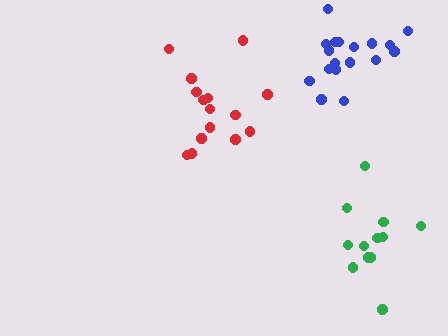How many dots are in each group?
Group 1: 12 dots, Group 2: 15 dots, Group 3: 18 dots (45 total).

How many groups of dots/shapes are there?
There are 3 groups.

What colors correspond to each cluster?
The clusters are colored: green, red, blue.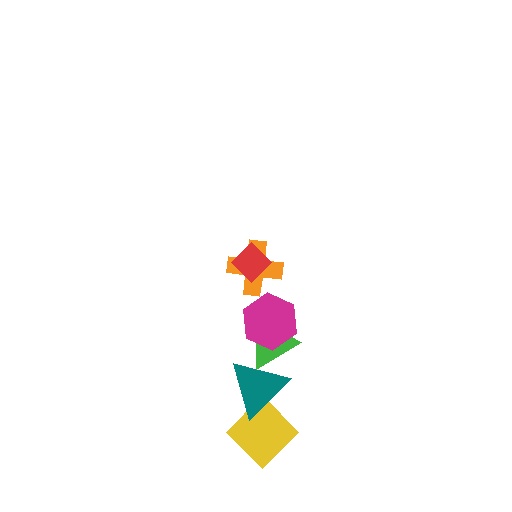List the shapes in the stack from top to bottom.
From top to bottom: the red diamond, the orange cross, the magenta hexagon, the green triangle, the teal triangle, the yellow diamond.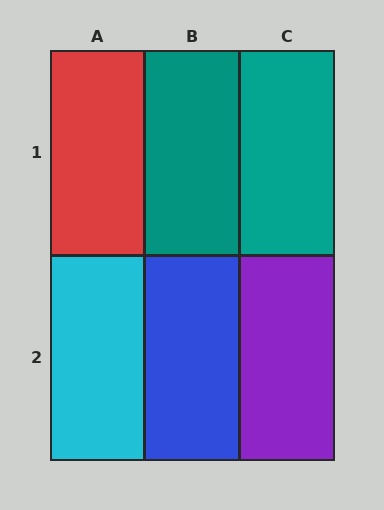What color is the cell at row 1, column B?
Teal.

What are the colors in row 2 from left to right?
Cyan, blue, purple.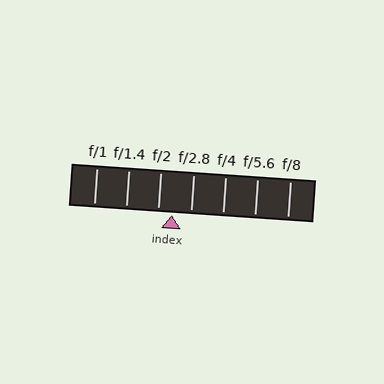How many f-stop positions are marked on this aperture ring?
There are 7 f-stop positions marked.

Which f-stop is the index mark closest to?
The index mark is closest to f/2.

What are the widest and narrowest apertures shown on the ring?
The widest aperture shown is f/1 and the narrowest is f/8.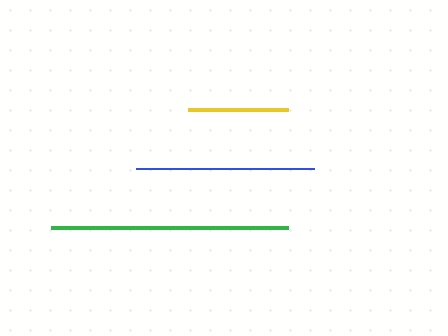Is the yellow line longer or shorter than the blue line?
The blue line is longer than the yellow line.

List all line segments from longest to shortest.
From longest to shortest: green, blue, yellow.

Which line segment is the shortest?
The yellow line is the shortest at approximately 99 pixels.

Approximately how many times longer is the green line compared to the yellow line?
The green line is approximately 2.4 times the length of the yellow line.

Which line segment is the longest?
The green line is the longest at approximately 237 pixels.